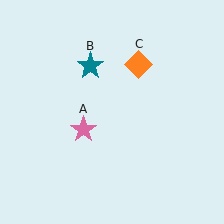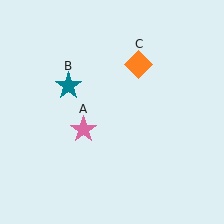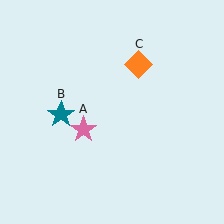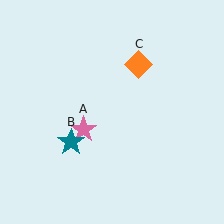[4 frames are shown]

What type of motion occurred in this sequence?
The teal star (object B) rotated counterclockwise around the center of the scene.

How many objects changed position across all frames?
1 object changed position: teal star (object B).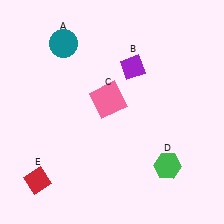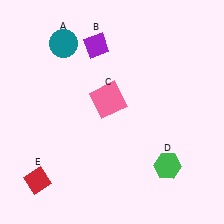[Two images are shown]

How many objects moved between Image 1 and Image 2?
1 object moved between the two images.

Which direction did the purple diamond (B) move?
The purple diamond (B) moved left.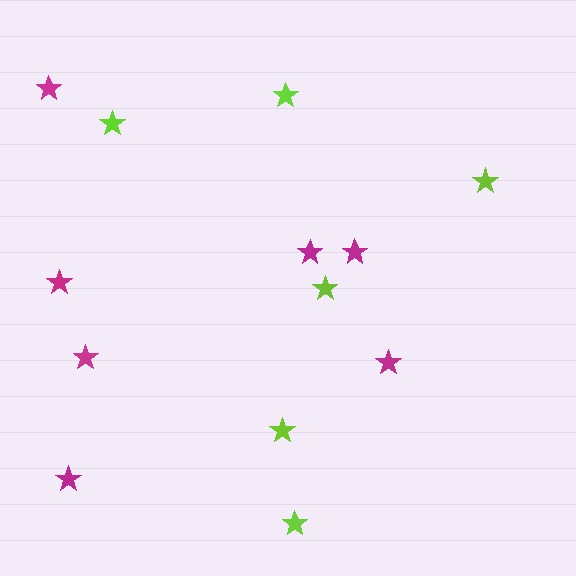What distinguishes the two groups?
There are 2 groups: one group of lime stars (6) and one group of magenta stars (7).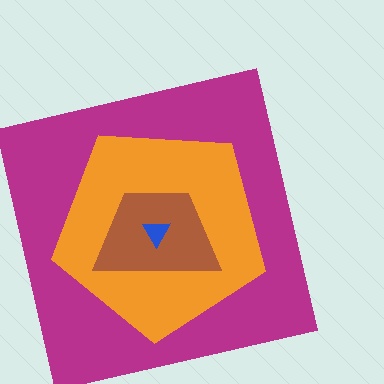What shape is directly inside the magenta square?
The orange pentagon.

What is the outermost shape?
The magenta square.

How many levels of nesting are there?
4.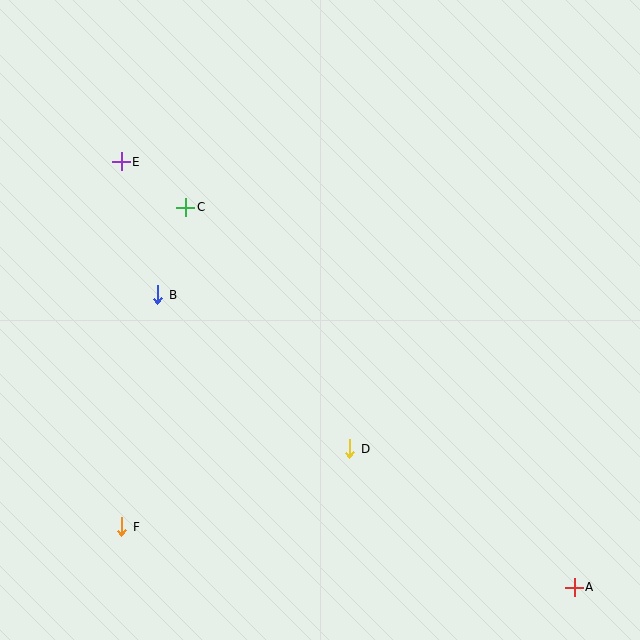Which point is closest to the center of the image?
Point D at (350, 449) is closest to the center.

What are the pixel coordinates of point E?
Point E is at (121, 162).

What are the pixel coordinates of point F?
Point F is at (122, 527).